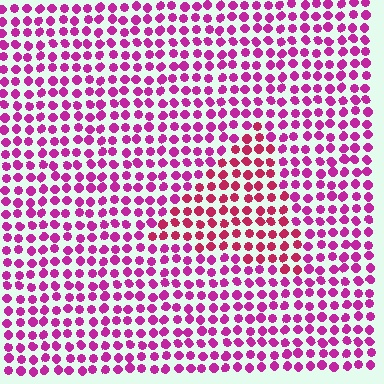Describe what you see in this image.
The image is filled with small magenta elements in a uniform arrangement. A triangle-shaped region is visible where the elements are tinted to a slightly different hue, forming a subtle color boundary.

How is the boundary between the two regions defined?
The boundary is defined purely by a slight shift in hue (about 27 degrees). Spacing, size, and orientation are identical on both sides.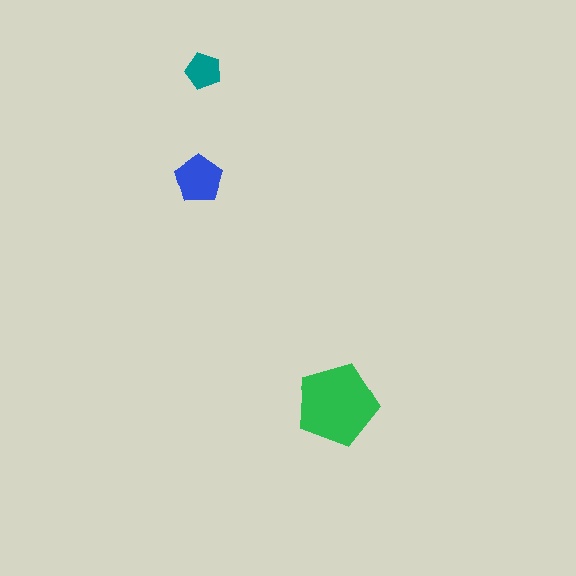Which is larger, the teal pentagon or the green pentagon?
The green one.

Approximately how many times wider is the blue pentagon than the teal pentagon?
About 1.5 times wider.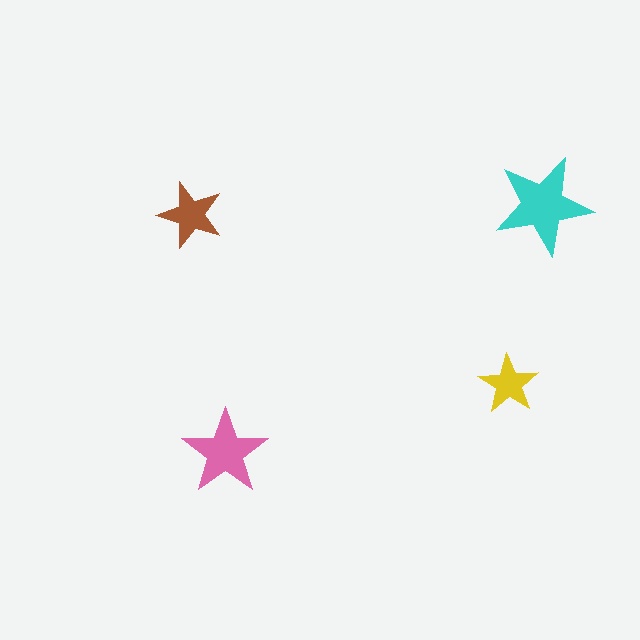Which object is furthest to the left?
The brown star is leftmost.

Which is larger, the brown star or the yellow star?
The brown one.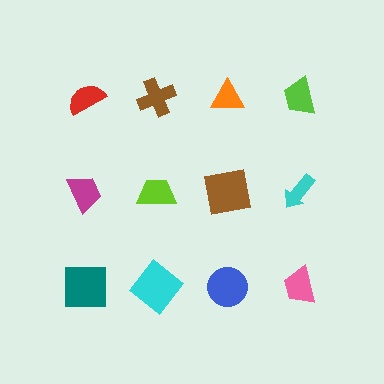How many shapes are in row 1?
4 shapes.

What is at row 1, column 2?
A brown cross.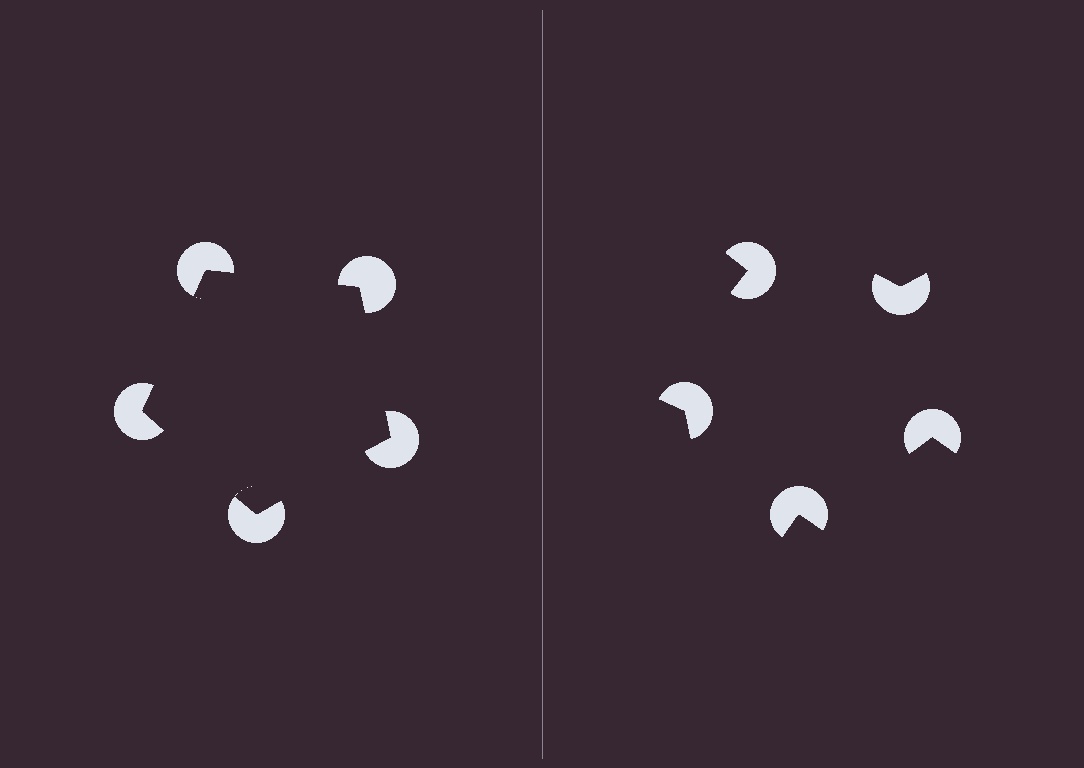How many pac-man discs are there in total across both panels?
10 — 5 on each side.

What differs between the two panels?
The pac-man discs are positioned identically on both sides; only the wedge orientations differ. On the left they align to a pentagon; on the right they are misaligned.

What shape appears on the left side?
An illusory pentagon.